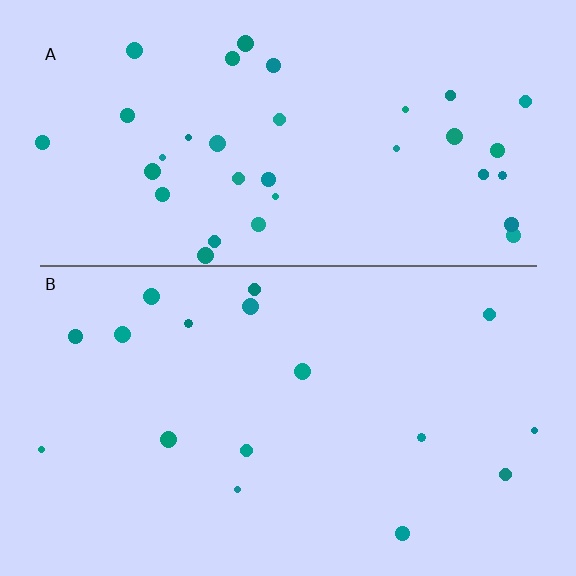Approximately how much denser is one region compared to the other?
Approximately 2.1× — region A over region B.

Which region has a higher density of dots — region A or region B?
A (the top).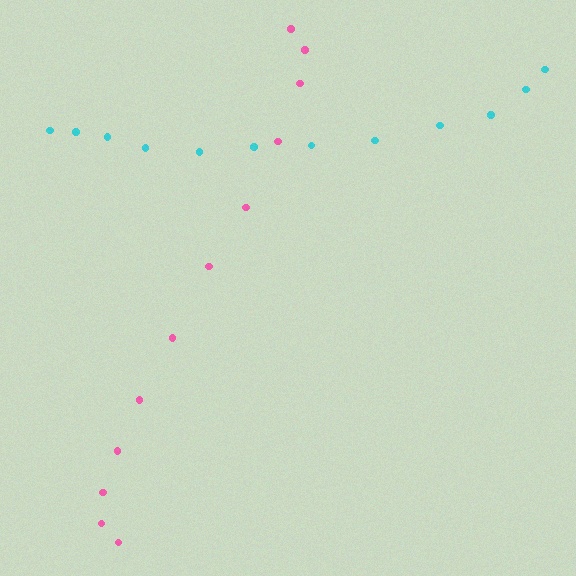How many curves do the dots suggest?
There are 2 distinct paths.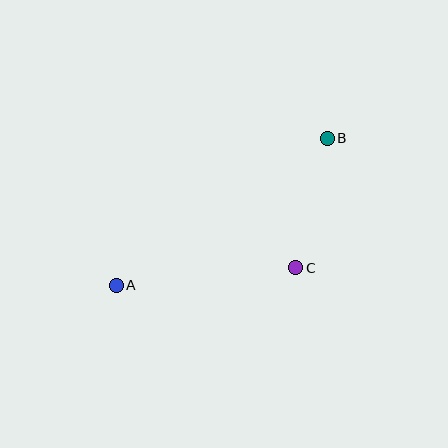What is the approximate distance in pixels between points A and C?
The distance between A and C is approximately 181 pixels.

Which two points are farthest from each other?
Points A and B are farthest from each other.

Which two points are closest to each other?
Points B and C are closest to each other.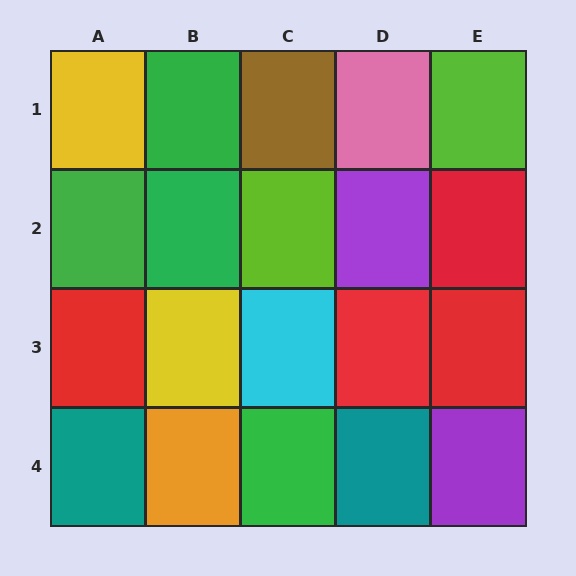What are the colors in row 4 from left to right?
Teal, orange, green, teal, purple.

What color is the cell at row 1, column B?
Green.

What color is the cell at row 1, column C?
Brown.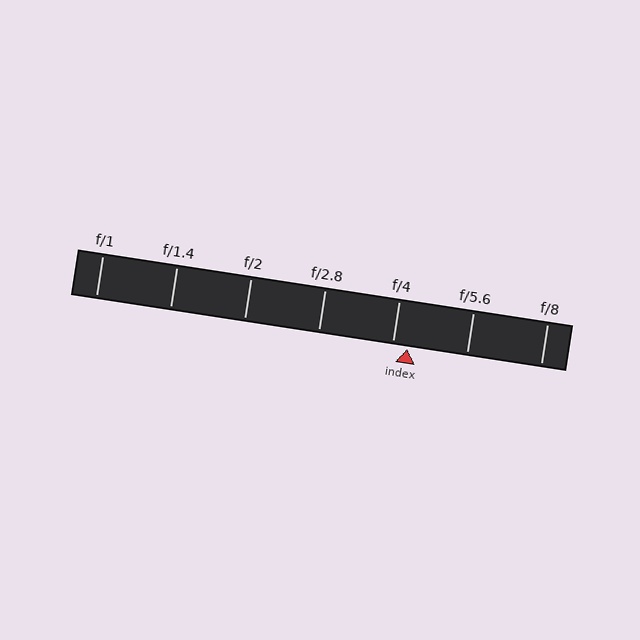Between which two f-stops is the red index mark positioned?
The index mark is between f/4 and f/5.6.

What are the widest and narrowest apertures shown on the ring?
The widest aperture shown is f/1 and the narrowest is f/8.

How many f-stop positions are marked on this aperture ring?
There are 7 f-stop positions marked.